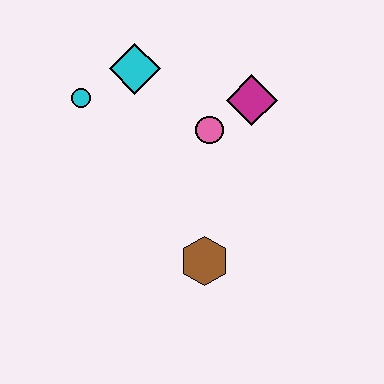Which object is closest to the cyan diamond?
The cyan circle is closest to the cyan diamond.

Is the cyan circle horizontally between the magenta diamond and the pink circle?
No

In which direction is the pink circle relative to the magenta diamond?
The pink circle is to the left of the magenta diamond.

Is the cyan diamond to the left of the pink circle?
Yes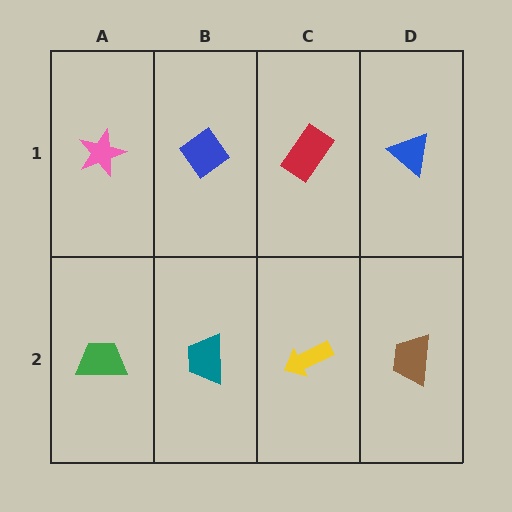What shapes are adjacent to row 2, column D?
A blue triangle (row 1, column D), a yellow arrow (row 2, column C).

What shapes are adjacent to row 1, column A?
A green trapezoid (row 2, column A), a blue diamond (row 1, column B).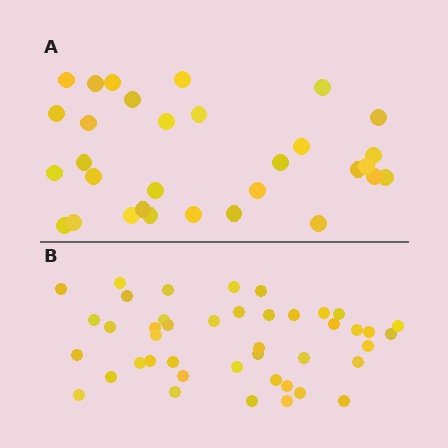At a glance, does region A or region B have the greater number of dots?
Region B (the bottom region) has more dots.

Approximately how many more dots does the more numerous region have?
Region B has roughly 12 or so more dots than region A.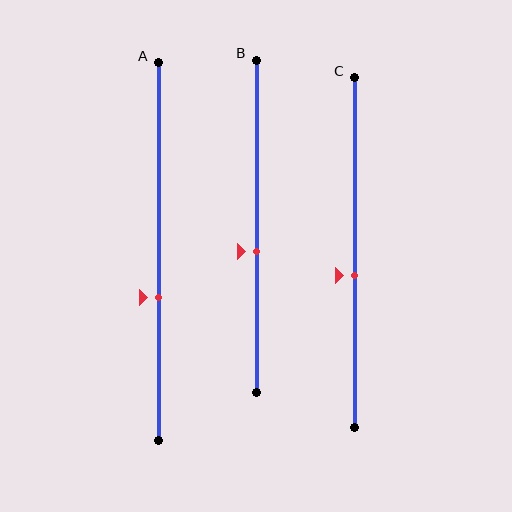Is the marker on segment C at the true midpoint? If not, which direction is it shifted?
No, the marker on segment C is shifted downward by about 6% of the segment length.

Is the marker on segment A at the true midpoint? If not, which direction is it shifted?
No, the marker on segment A is shifted downward by about 12% of the segment length.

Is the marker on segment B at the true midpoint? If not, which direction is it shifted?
No, the marker on segment B is shifted downward by about 7% of the segment length.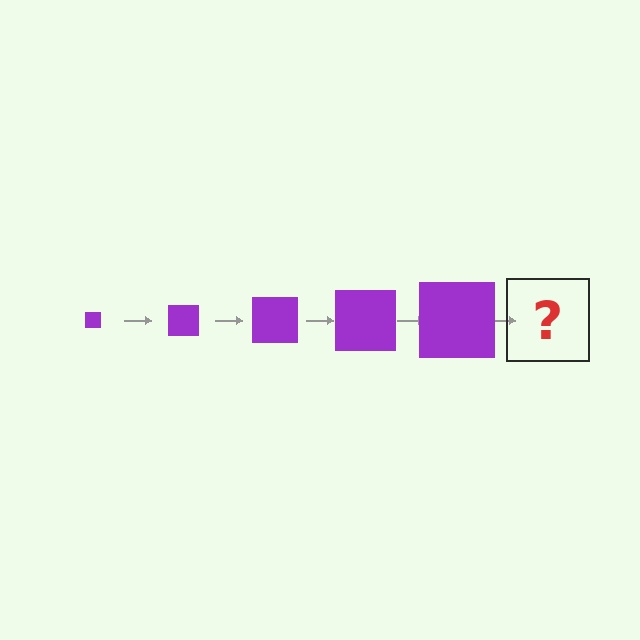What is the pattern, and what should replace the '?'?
The pattern is that the square gets progressively larger each step. The '?' should be a purple square, larger than the previous one.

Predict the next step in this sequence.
The next step is a purple square, larger than the previous one.